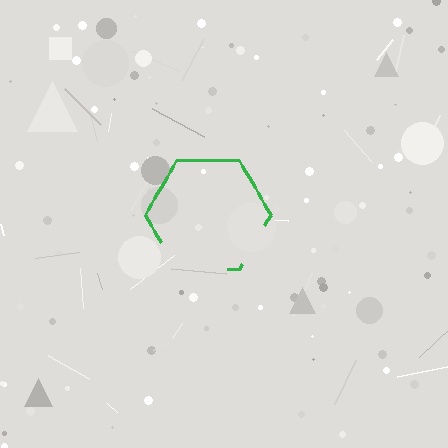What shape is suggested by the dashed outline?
The dashed outline suggests a hexagon.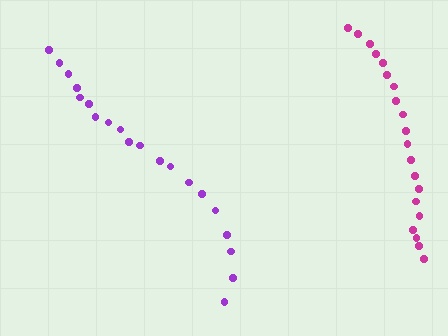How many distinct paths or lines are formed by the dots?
There are 2 distinct paths.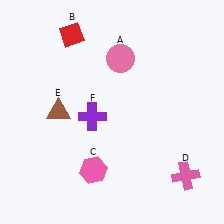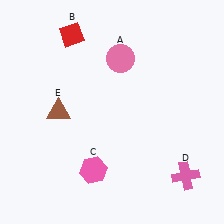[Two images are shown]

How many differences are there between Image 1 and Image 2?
There is 1 difference between the two images.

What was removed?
The purple cross (F) was removed in Image 2.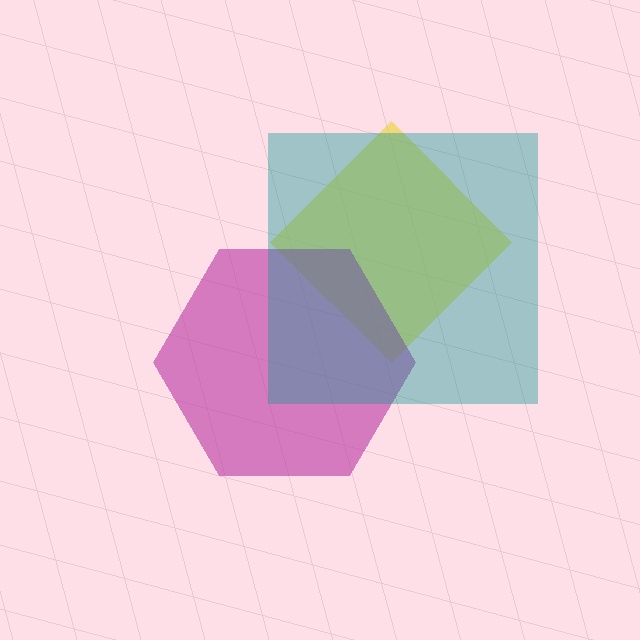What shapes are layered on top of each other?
The layered shapes are: a yellow diamond, a magenta hexagon, a teal square.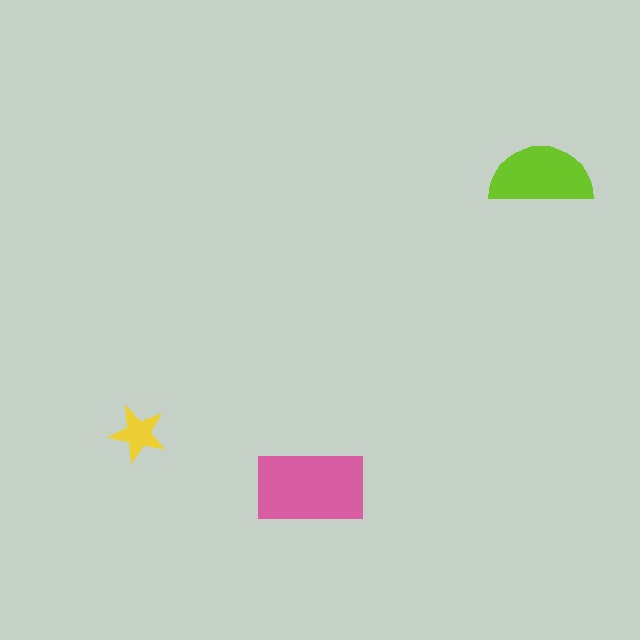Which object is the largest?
The pink rectangle.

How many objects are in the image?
There are 3 objects in the image.